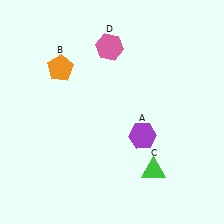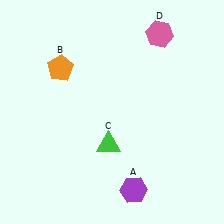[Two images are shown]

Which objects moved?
The objects that moved are: the purple hexagon (A), the green triangle (C), the pink hexagon (D).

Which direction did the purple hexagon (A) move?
The purple hexagon (A) moved down.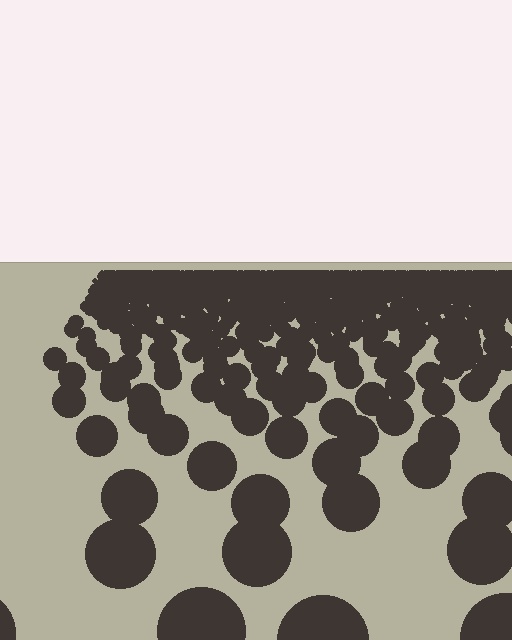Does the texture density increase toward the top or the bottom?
Density increases toward the top.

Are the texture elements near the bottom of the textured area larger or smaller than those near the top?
Larger. Near the bottom, elements are closer to the viewer and appear at a bigger on-screen size.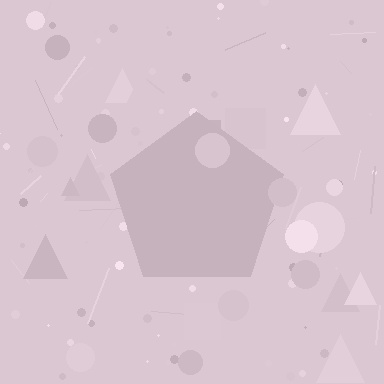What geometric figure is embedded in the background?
A pentagon is embedded in the background.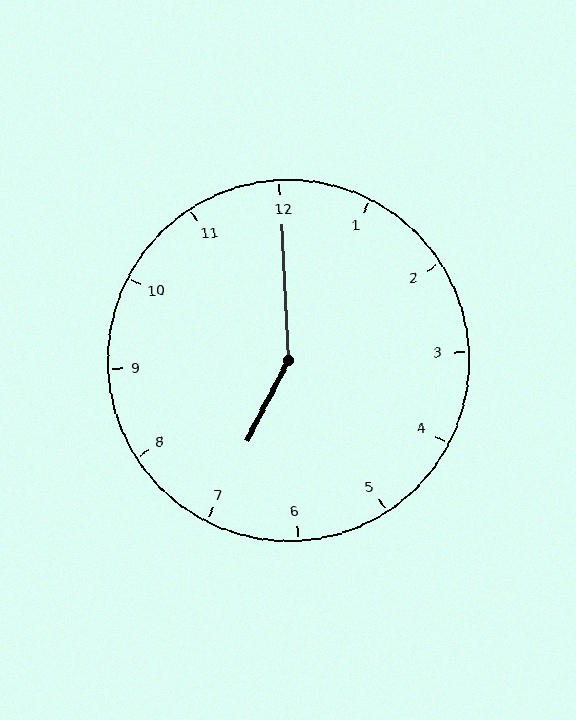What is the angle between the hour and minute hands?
Approximately 150 degrees.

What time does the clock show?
7:00.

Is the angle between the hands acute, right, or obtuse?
It is obtuse.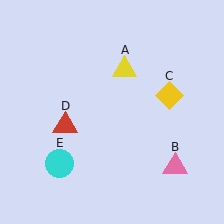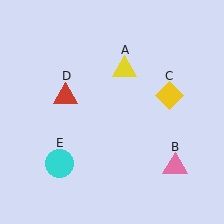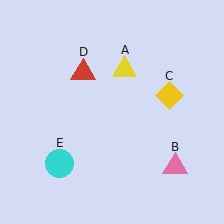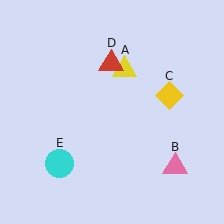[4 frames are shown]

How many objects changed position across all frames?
1 object changed position: red triangle (object D).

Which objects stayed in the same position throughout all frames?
Yellow triangle (object A) and pink triangle (object B) and yellow diamond (object C) and cyan circle (object E) remained stationary.